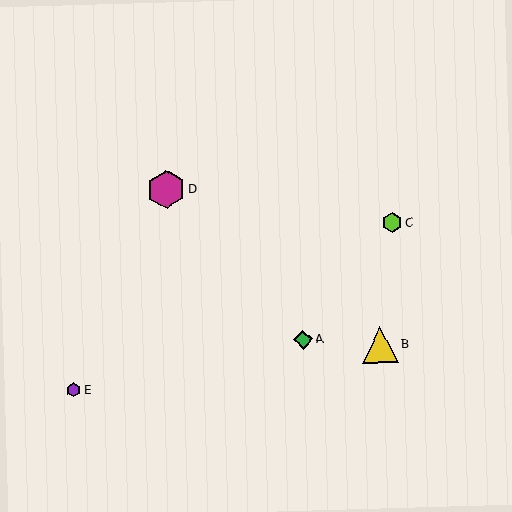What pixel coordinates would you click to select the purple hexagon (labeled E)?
Click at (74, 390) to select the purple hexagon E.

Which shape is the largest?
The magenta hexagon (labeled D) is the largest.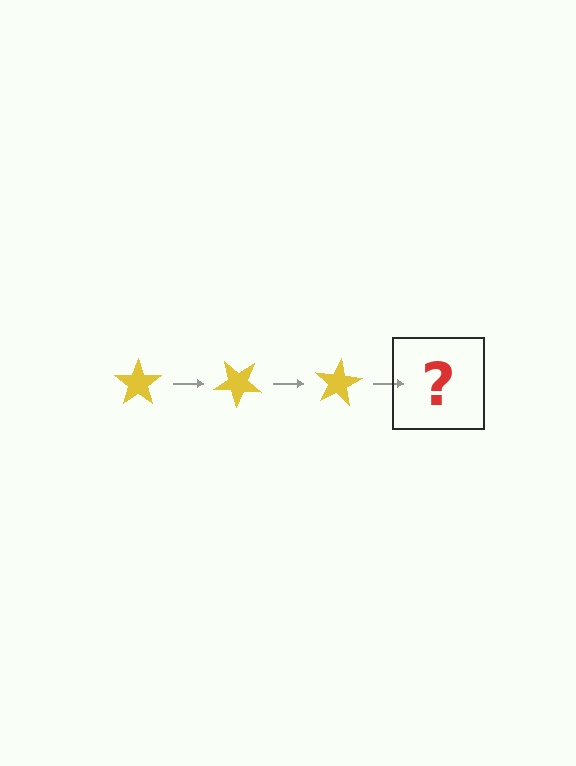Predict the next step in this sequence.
The next step is a yellow star rotated 120 degrees.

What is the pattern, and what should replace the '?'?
The pattern is that the star rotates 40 degrees each step. The '?' should be a yellow star rotated 120 degrees.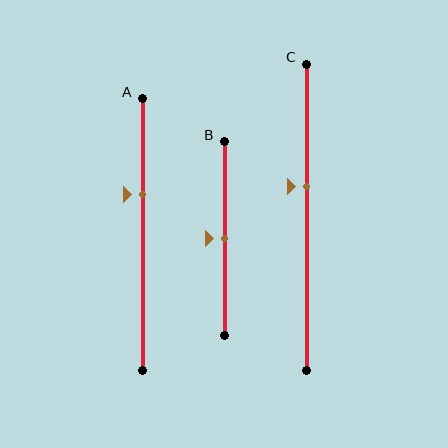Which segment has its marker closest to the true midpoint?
Segment B has its marker closest to the true midpoint.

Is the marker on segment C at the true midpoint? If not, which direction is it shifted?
No, the marker on segment C is shifted upward by about 10% of the segment length.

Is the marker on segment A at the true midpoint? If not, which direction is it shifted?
No, the marker on segment A is shifted upward by about 15% of the segment length.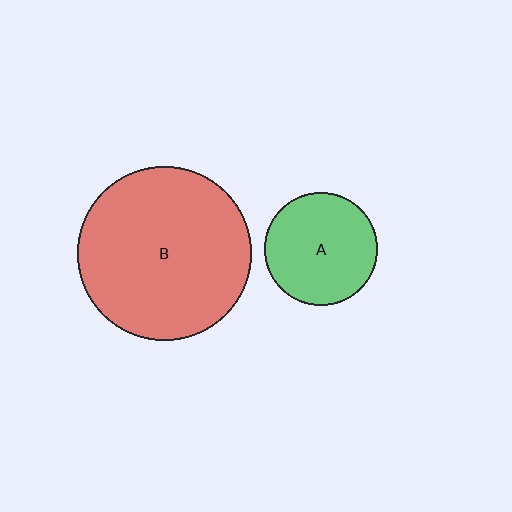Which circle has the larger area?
Circle B (red).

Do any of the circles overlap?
No, none of the circles overlap.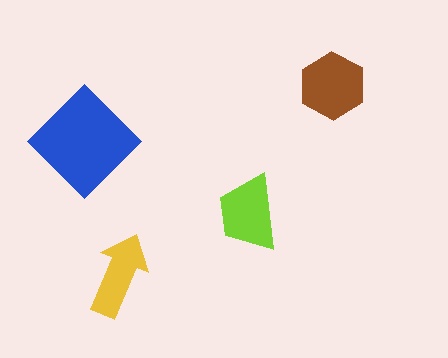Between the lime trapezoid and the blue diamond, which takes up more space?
The blue diamond.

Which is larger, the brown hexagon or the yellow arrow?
The brown hexagon.